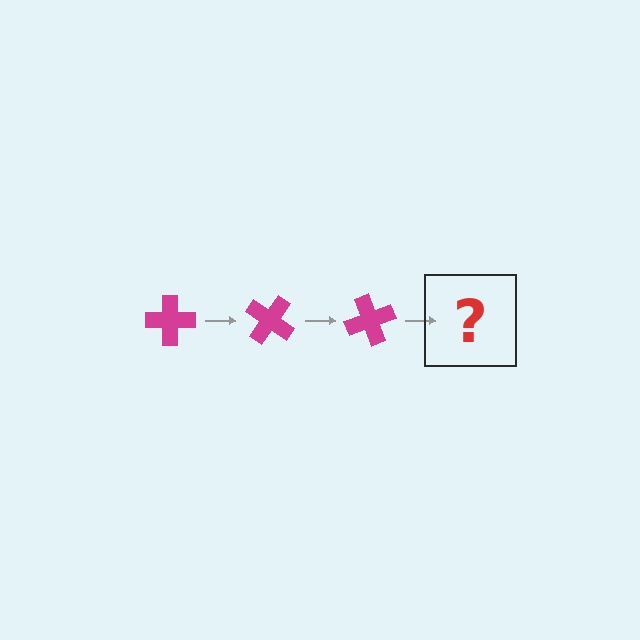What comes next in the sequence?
The next element should be a magenta cross rotated 105 degrees.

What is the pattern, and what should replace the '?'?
The pattern is that the cross rotates 35 degrees each step. The '?' should be a magenta cross rotated 105 degrees.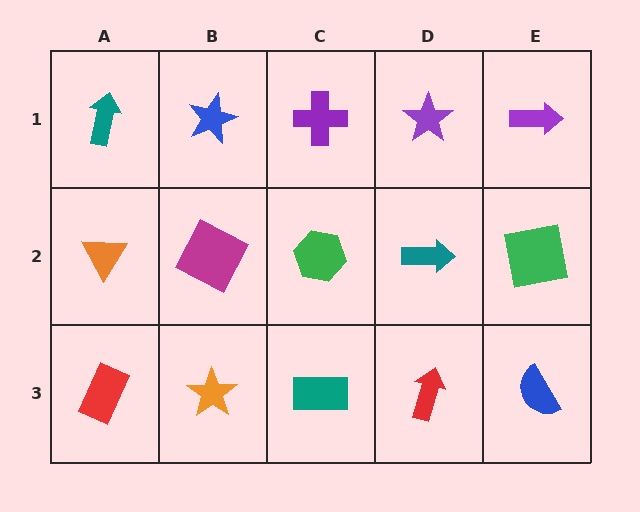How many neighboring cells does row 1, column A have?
2.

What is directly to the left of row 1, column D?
A purple cross.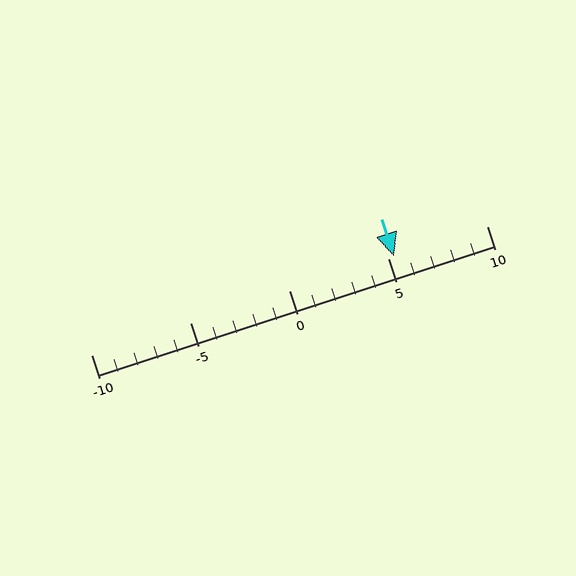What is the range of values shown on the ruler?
The ruler shows values from -10 to 10.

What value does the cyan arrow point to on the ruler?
The cyan arrow points to approximately 5.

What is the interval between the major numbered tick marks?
The major tick marks are spaced 5 units apart.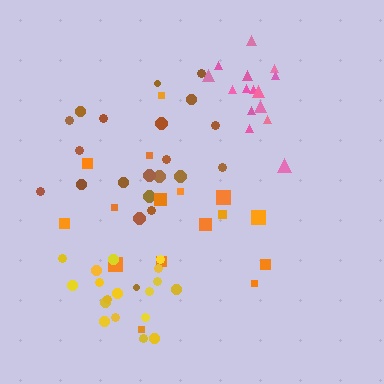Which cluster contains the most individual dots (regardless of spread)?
Brown (21).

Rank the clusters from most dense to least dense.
yellow, pink, brown, orange.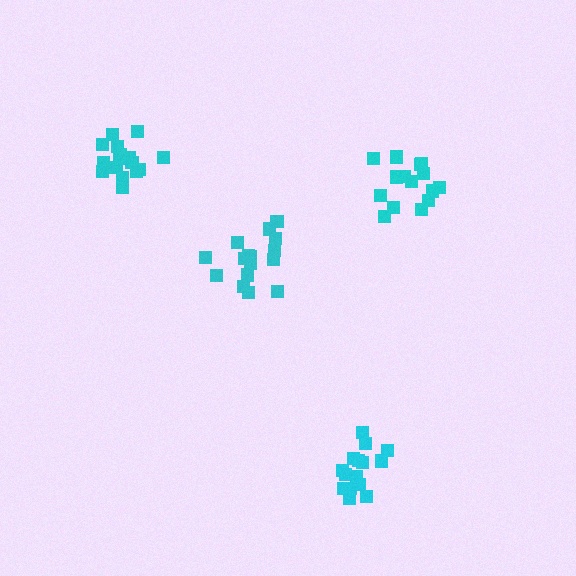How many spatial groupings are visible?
There are 4 spatial groupings.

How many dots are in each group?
Group 1: 15 dots, Group 2: 18 dots, Group 3: 16 dots, Group 4: 15 dots (64 total).